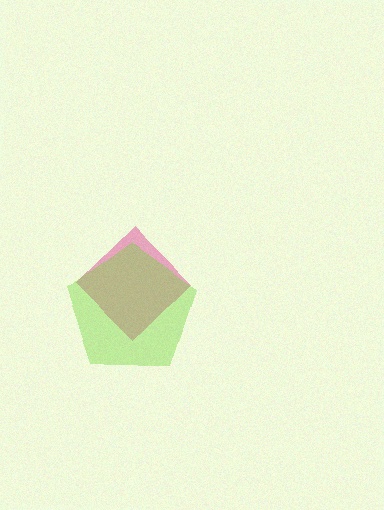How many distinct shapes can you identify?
There are 2 distinct shapes: a pink diamond, a lime pentagon.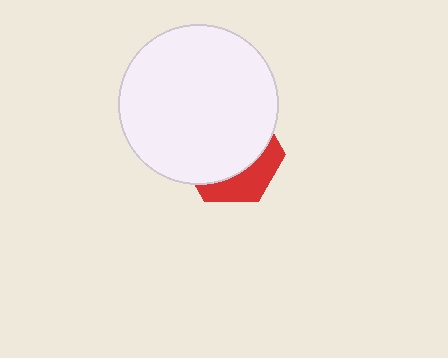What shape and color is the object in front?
The object in front is a white circle.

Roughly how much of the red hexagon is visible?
A small part of it is visible (roughly 31%).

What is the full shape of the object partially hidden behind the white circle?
The partially hidden object is a red hexagon.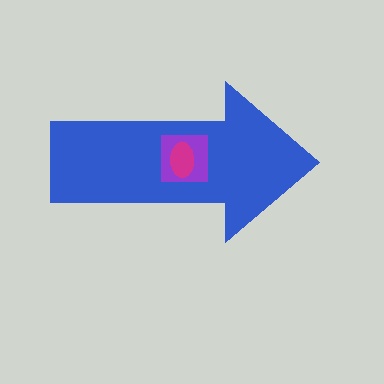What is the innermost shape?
The magenta ellipse.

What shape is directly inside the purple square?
The magenta ellipse.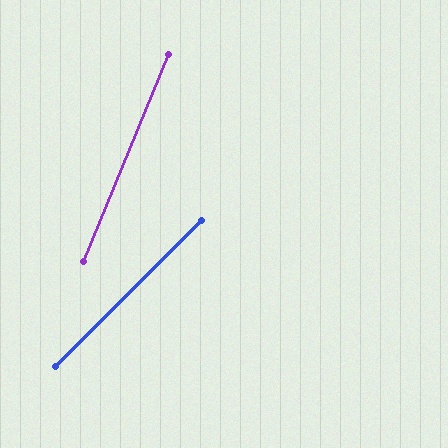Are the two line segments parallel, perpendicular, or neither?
Neither parallel nor perpendicular — they differ by about 23°.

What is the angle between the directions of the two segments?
Approximately 23 degrees.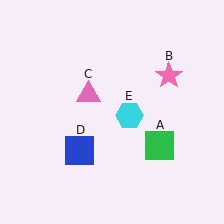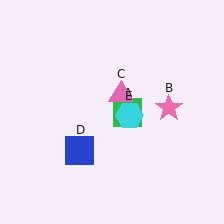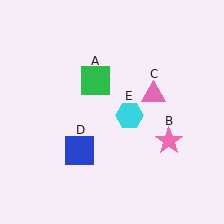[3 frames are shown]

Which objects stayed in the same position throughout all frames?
Blue square (object D) and cyan hexagon (object E) remained stationary.